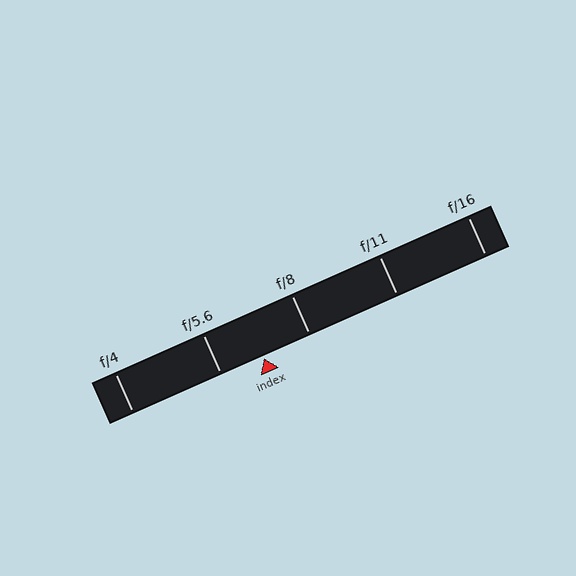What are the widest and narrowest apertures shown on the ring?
The widest aperture shown is f/4 and the narrowest is f/16.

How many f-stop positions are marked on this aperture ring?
There are 5 f-stop positions marked.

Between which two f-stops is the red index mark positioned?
The index mark is between f/5.6 and f/8.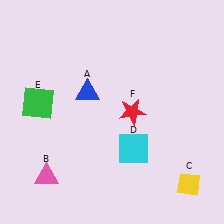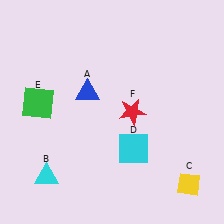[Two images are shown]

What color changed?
The triangle (B) changed from pink in Image 1 to cyan in Image 2.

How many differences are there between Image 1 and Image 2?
There is 1 difference between the two images.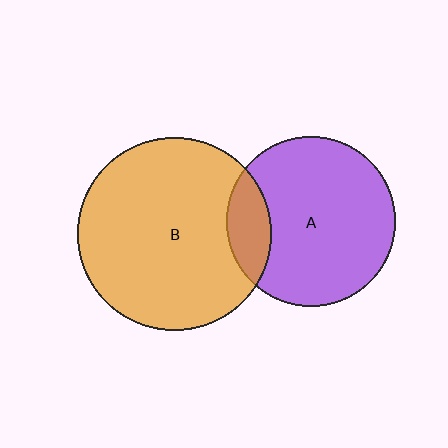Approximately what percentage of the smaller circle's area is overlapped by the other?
Approximately 15%.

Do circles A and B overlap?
Yes.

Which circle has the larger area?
Circle B (orange).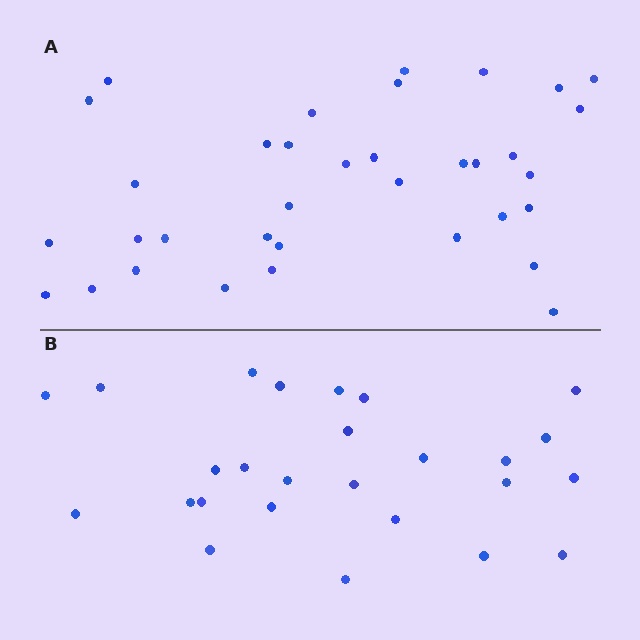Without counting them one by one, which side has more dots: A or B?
Region A (the top region) has more dots.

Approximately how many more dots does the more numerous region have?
Region A has roughly 8 or so more dots than region B.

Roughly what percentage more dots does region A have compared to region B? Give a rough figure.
About 35% more.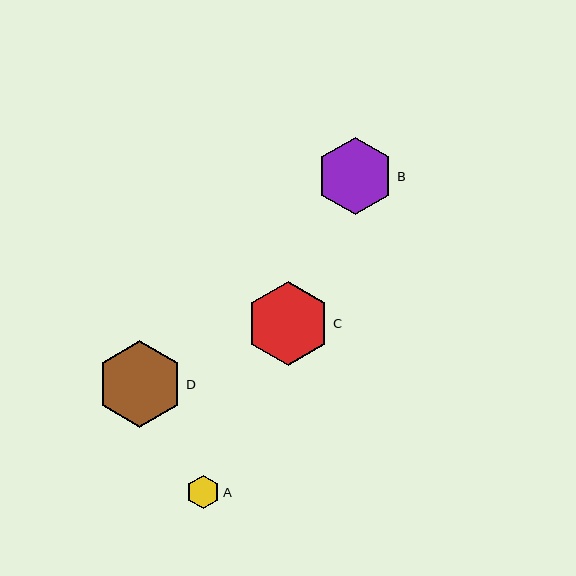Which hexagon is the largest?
Hexagon D is the largest with a size of approximately 87 pixels.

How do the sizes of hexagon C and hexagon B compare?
Hexagon C and hexagon B are approximately the same size.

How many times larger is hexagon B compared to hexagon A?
Hexagon B is approximately 2.3 times the size of hexagon A.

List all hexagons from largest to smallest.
From largest to smallest: D, C, B, A.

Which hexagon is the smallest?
Hexagon A is the smallest with a size of approximately 33 pixels.